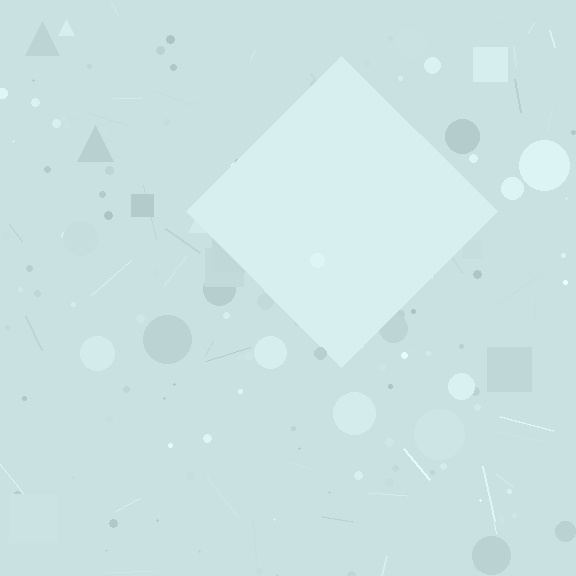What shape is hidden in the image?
A diamond is hidden in the image.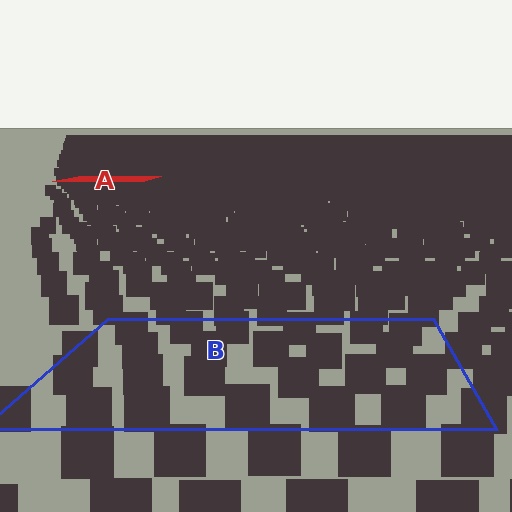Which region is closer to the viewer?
Region B is closer. The texture elements there are larger and more spread out.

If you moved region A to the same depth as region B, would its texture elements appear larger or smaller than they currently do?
They would appear larger. At a closer depth, the same texture elements are projected at a bigger on-screen size.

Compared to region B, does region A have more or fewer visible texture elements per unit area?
Region A has more texture elements per unit area — they are packed more densely because it is farther away.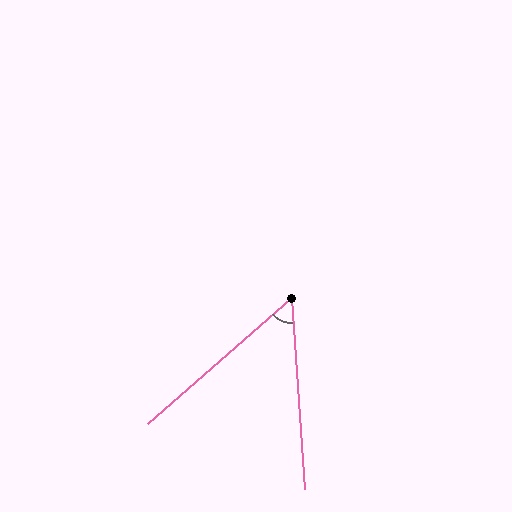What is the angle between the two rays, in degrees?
Approximately 52 degrees.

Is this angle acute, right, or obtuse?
It is acute.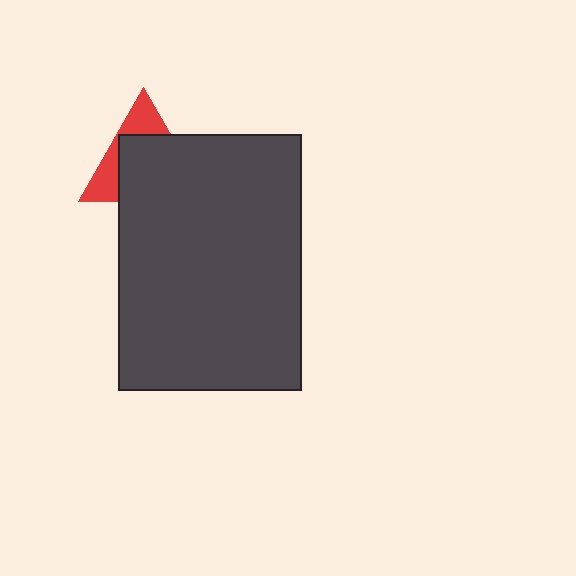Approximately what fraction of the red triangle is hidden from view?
Roughly 65% of the red triangle is hidden behind the dark gray rectangle.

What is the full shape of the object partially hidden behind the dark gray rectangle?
The partially hidden object is a red triangle.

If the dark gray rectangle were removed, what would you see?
You would see the complete red triangle.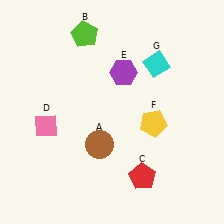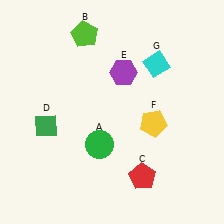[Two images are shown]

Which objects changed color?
A changed from brown to green. D changed from pink to green.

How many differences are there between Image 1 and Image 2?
There are 2 differences between the two images.